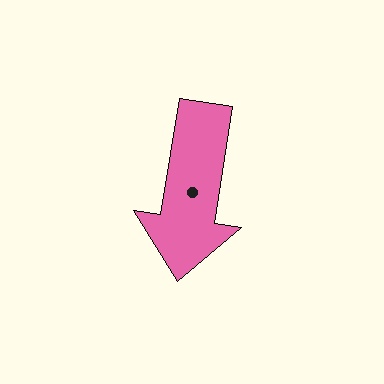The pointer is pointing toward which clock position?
Roughly 6 o'clock.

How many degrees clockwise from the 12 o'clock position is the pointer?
Approximately 189 degrees.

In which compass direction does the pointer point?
South.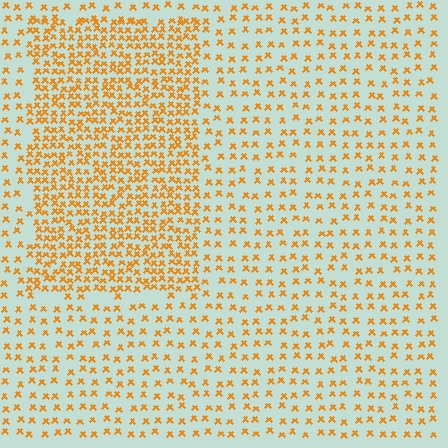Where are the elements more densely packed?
The elements are more densely packed inside the rectangle boundary.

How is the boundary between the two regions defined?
The boundary is defined by a change in element density (approximately 2.3x ratio). All elements are the same color, size, and shape.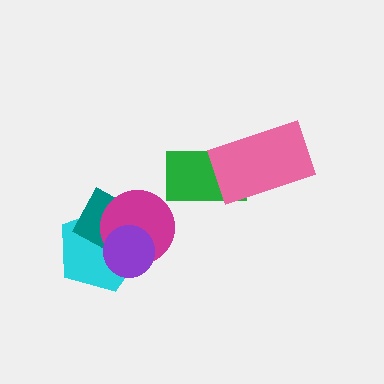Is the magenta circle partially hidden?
Yes, it is partially covered by another shape.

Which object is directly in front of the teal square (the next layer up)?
The magenta circle is directly in front of the teal square.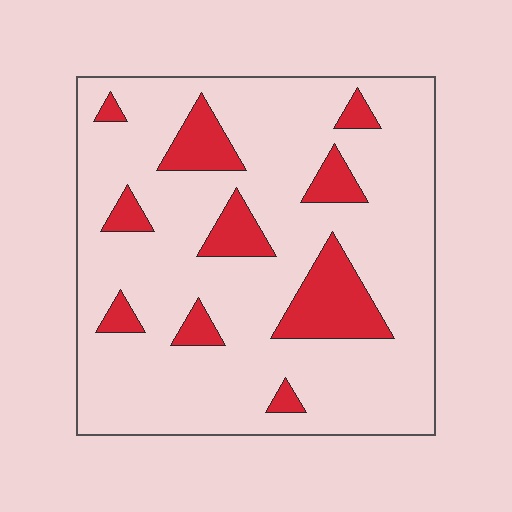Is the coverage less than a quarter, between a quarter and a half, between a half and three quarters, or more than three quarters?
Less than a quarter.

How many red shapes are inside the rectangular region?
10.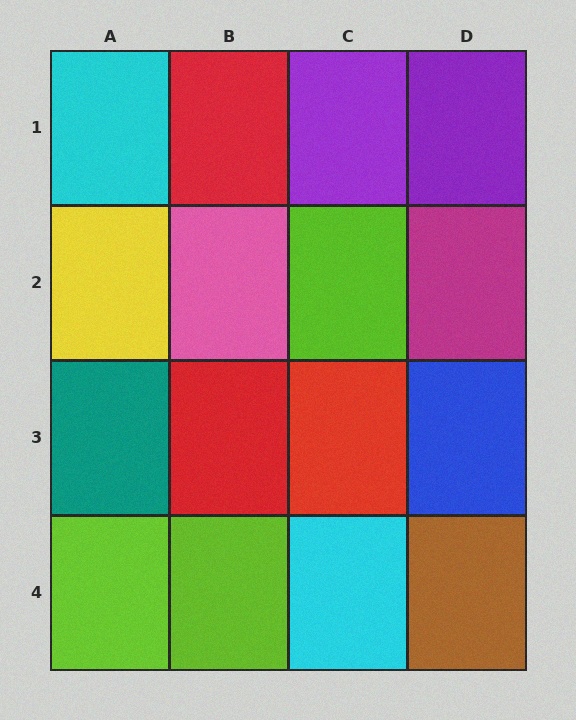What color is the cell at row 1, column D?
Purple.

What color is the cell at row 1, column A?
Cyan.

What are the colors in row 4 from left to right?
Lime, lime, cyan, brown.